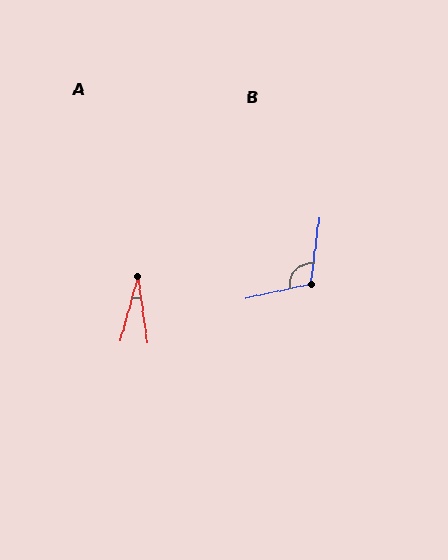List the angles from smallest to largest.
A (23°), B (110°).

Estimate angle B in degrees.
Approximately 110 degrees.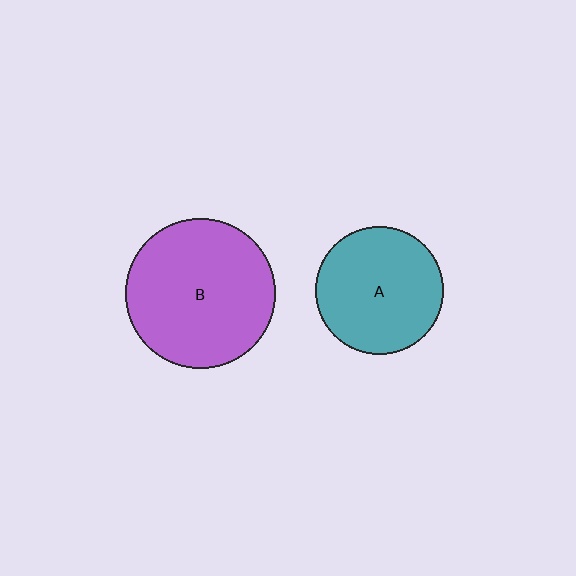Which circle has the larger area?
Circle B (purple).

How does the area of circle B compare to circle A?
Approximately 1.4 times.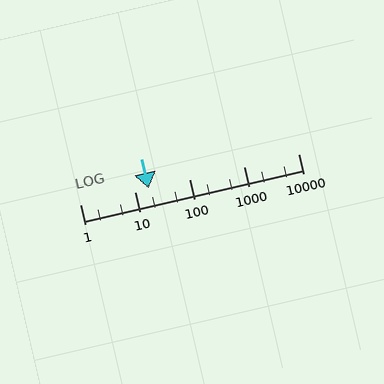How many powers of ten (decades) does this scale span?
The scale spans 4 decades, from 1 to 10000.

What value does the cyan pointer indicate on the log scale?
The pointer indicates approximately 18.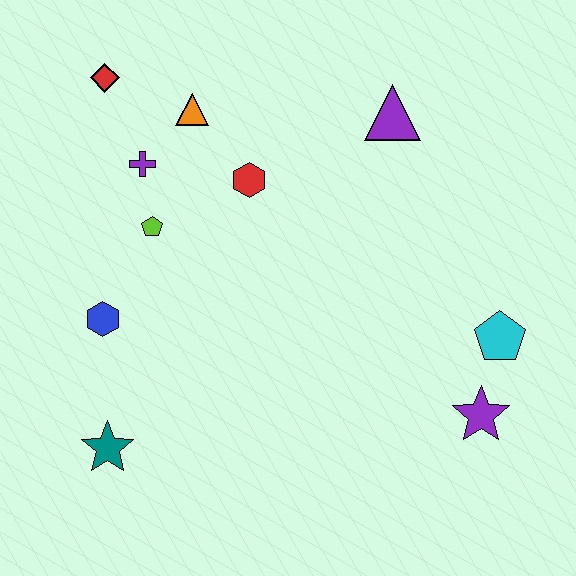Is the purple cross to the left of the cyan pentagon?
Yes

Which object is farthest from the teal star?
The purple triangle is farthest from the teal star.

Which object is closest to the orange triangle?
The purple cross is closest to the orange triangle.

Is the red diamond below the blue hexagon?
No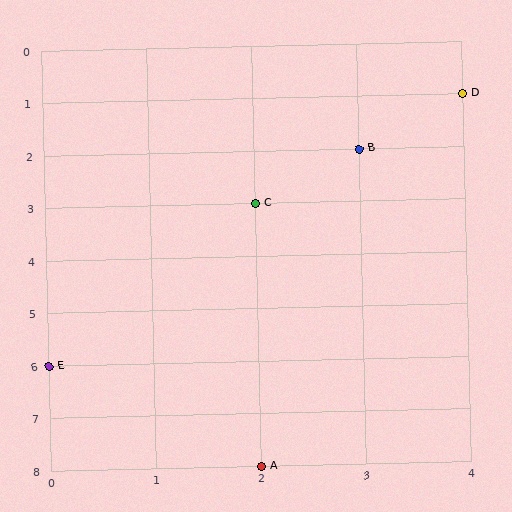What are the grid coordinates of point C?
Point C is at grid coordinates (2, 3).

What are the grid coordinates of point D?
Point D is at grid coordinates (4, 1).